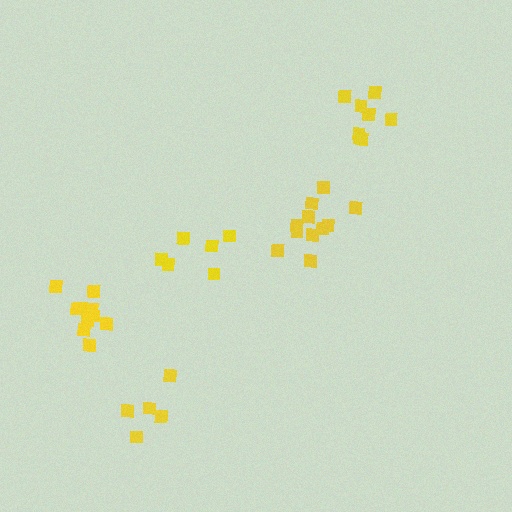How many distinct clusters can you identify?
There are 5 distinct clusters.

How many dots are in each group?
Group 1: 6 dots, Group 2: 11 dots, Group 3: 11 dots, Group 4: 8 dots, Group 5: 5 dots (41 total).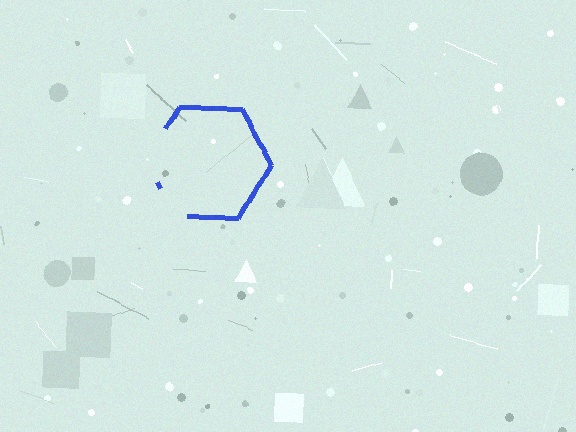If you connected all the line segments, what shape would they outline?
They would outline a hexagon.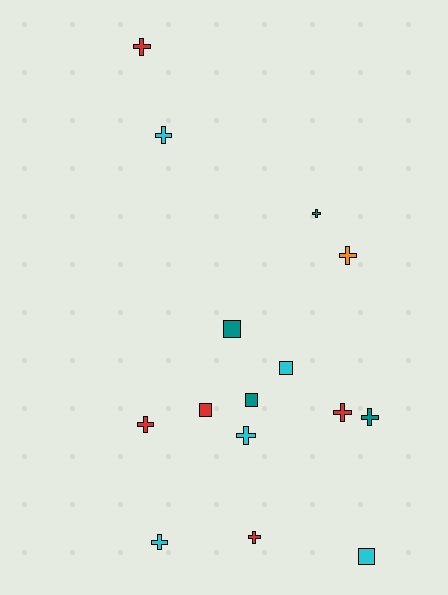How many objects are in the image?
There are 15 objects.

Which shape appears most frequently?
Cross, with 10 objects.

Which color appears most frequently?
Red, with 5 objects.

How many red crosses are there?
There are 4 red crosses.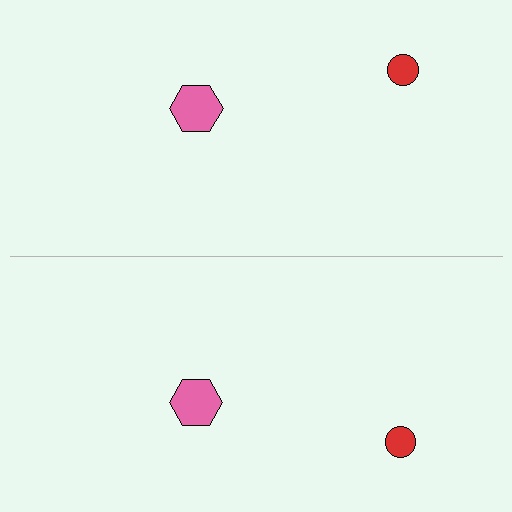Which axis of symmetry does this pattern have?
The pattern has a horizontal axis of symmetry running through the center of the image.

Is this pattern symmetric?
Yes, this pattern has bilateral (reflection) symmetry.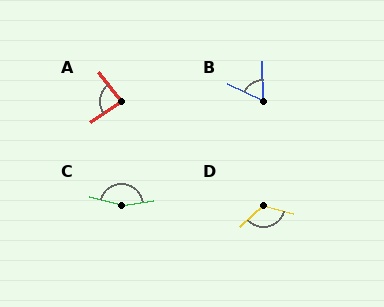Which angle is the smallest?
B, at approximately 64 degrees.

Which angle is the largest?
C, at approximately 157 degrees.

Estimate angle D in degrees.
Approximately 121 degrees.